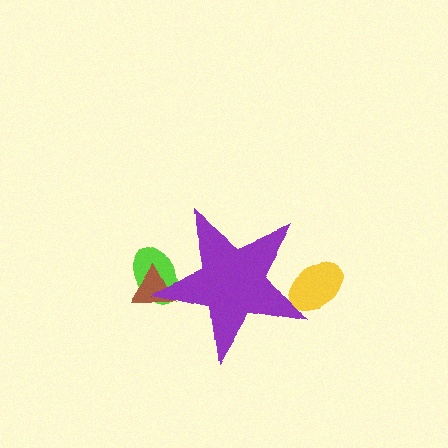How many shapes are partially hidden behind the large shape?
3 shapes are partially hidden.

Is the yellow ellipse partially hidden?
Yes, the yellow ellipse is partially hidden behind the purple star.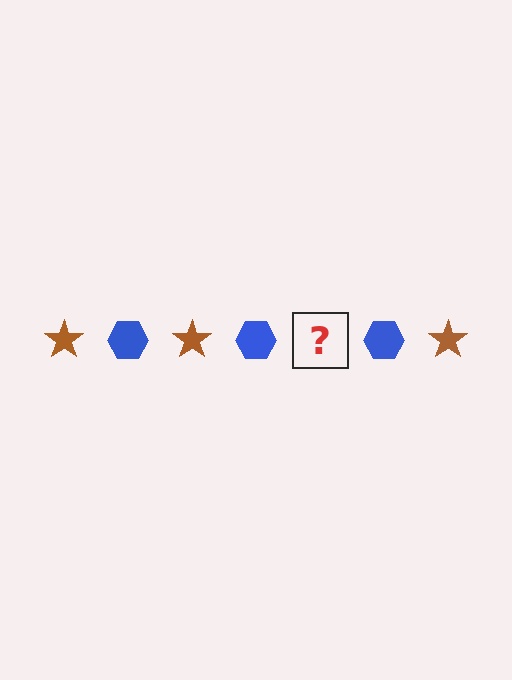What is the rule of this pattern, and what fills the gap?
The rule is that the pattern alternates between brown star and blue hexagon. The gap should be filled with a brown star.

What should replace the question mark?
The question mark should be replaced with a brown star.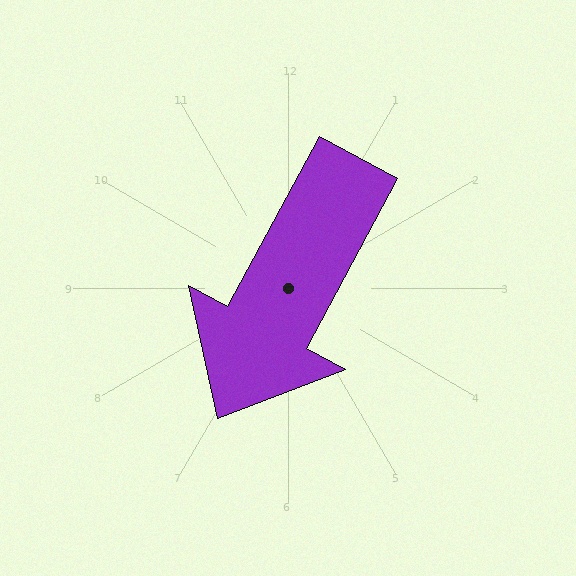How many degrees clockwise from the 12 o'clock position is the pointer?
Approximately 208 degrees.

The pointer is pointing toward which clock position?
Roughly 7 o'clock.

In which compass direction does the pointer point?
Southwest.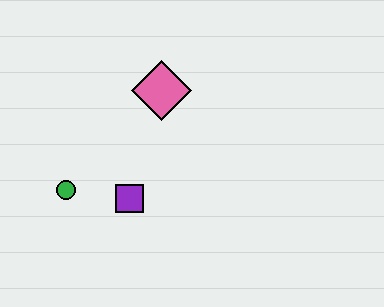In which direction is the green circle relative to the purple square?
The green circle is to the left of the purple square.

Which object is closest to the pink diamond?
The purple square is closest to the pink diamond.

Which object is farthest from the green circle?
The pink diamond is farthest from the green circle.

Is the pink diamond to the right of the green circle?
Yes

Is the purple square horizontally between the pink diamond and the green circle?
Yes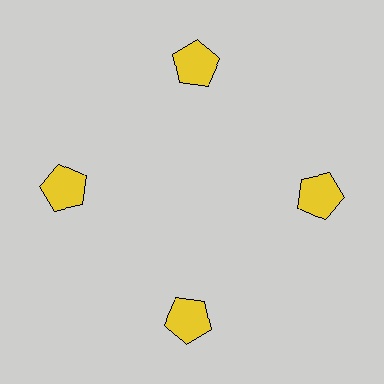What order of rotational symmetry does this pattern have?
This pattern has 4-fold rotational symmetry.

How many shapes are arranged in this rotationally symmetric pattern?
There are 4 shapes, arranged in 4 groups of 1.